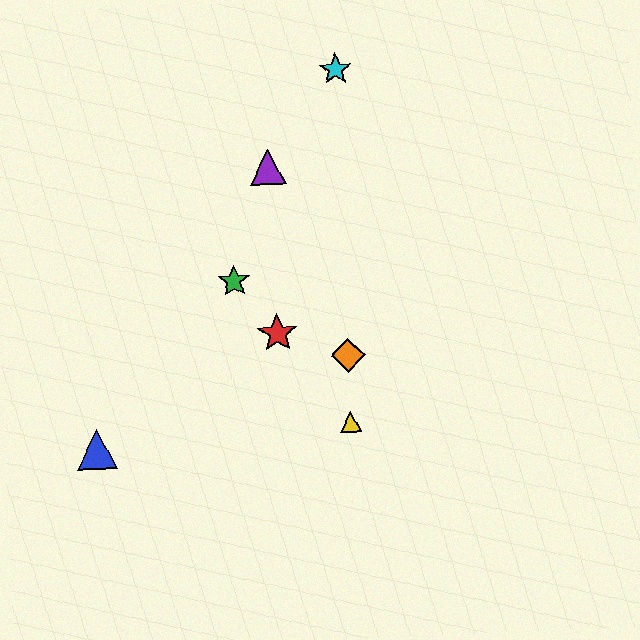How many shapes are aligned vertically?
3 shapes (the yellow triangle, the orange diamond, the cyan star) are aligned vertically.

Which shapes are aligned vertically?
The yellow triangle, the orange diamond, the cyan star are aligned vertically.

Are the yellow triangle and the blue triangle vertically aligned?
No, the yellow triangle is at x≈351 and the blue triangle is at x≈97.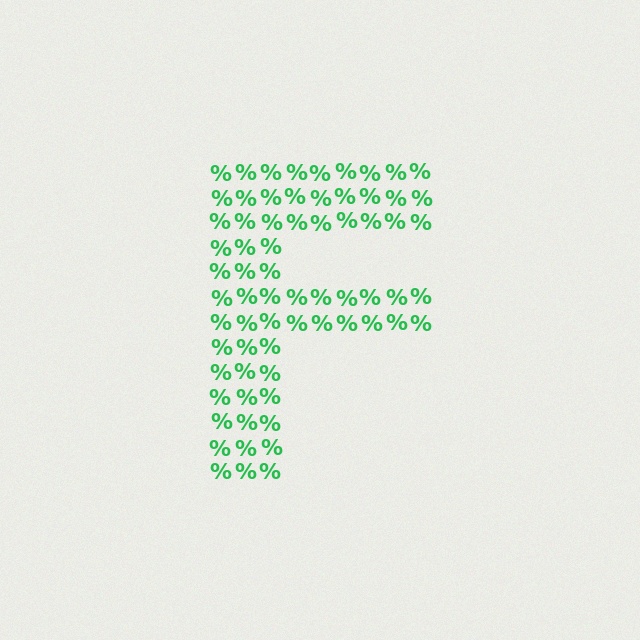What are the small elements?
The small elements are percent signs.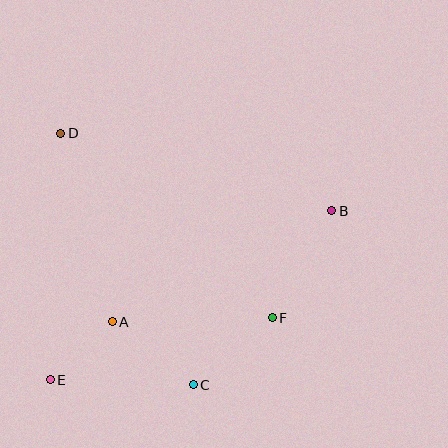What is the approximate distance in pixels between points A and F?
The distance between A and F is approximately 160 pixels.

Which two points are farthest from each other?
Points B and E are farthest from each other.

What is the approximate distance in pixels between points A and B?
The distance between A and B is approximately 246 pixels.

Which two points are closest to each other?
Points A and E are closest to each other.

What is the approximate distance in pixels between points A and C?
The distance between A and C is approximately 103 pixels.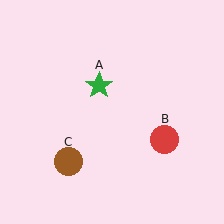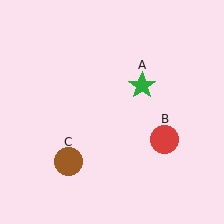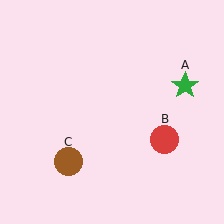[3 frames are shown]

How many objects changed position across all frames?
1 object changed position: green star (object A).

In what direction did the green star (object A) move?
The green star (object A) moved right.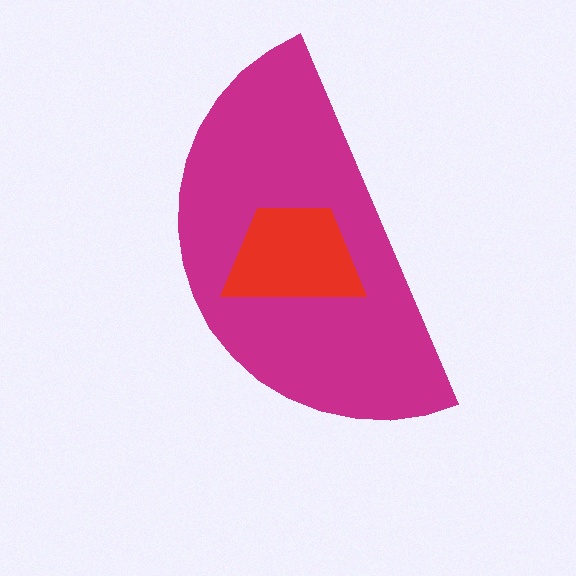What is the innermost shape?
The red trapezoid.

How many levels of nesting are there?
2.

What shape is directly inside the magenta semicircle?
The red trapezoid.